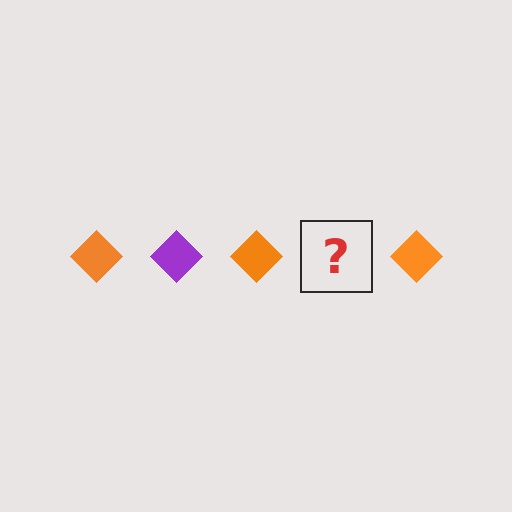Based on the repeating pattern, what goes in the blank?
The blank should be a purple diamond.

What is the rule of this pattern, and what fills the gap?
The rule is that the pattern cycles through orange, purple diamonds. The gap should be filled with a purple diamond.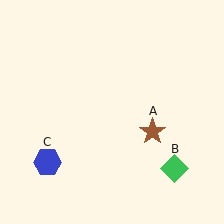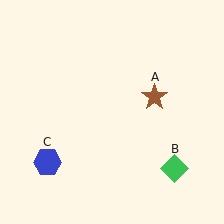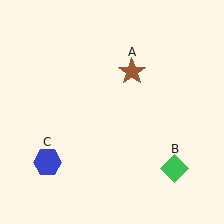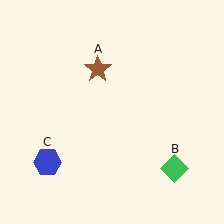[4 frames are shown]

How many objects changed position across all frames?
1 object changed position: brown star (object A).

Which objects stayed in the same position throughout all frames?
Green diamond (object B) and blue hexagon (object C) remained stationary.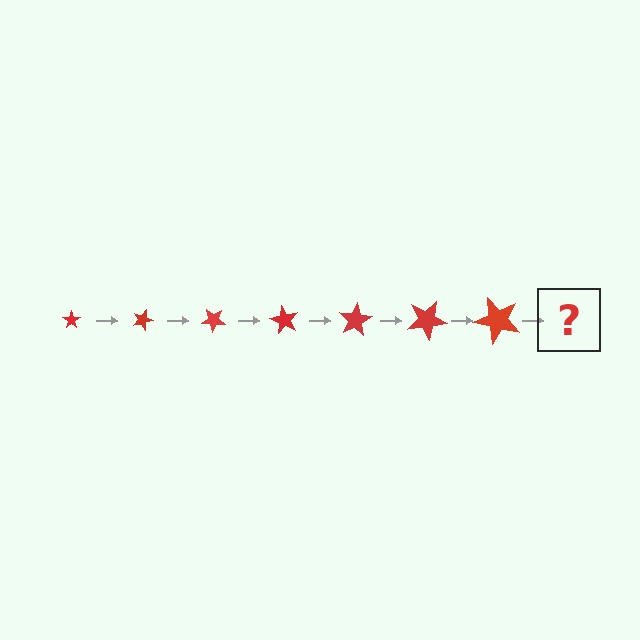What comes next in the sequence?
The next element should be a star, larger than the previous one and rotated 140 degrees from the start.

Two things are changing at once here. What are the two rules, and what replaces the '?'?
The two rules are that the star grows larger each step and it rotates 20 degrees each step. The '?' should be a star, larger than the previous one and rotated 140 degrees from the start.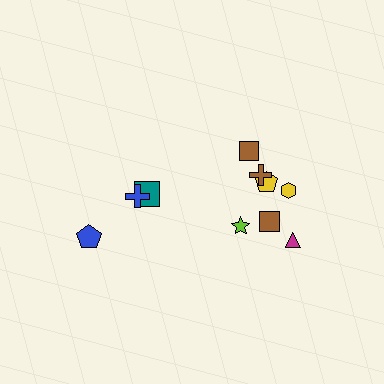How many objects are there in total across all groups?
There are 10 objects.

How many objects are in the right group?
There are 7 objects.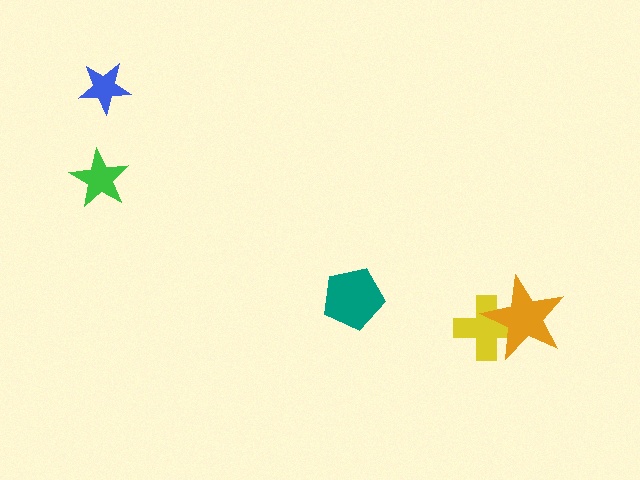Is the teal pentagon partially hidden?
No, no other shape covers it.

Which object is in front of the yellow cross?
The orange star is in front of the yellow cross.